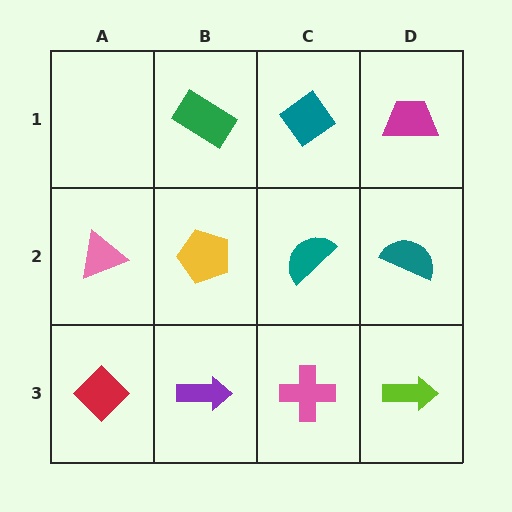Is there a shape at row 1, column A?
No, that cell is empty.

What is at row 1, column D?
A magenta trapezoid.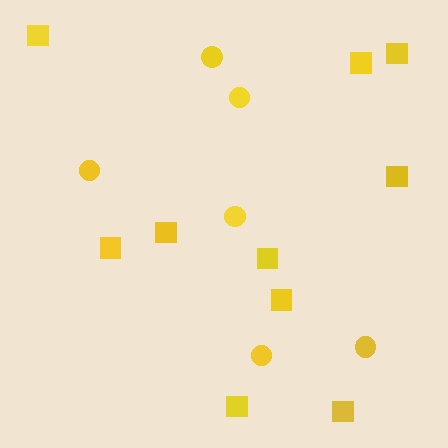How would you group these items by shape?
There are 2 groups: one group of circles (6) and one group of squares (10).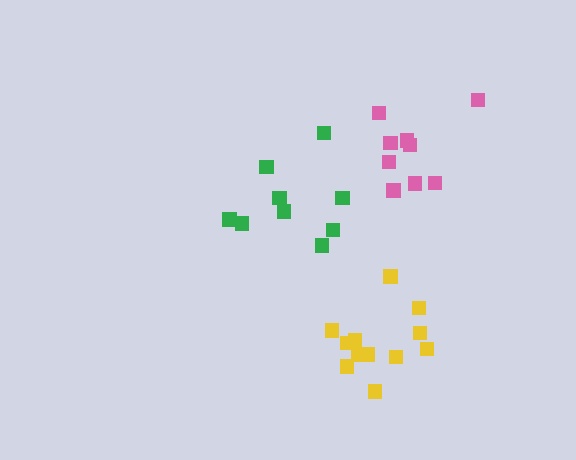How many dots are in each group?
Group 1: 12 dots, Group 2: 9 dots, Group 3: 9 dots (30 total).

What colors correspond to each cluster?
The clusters are colored: yellow, pink, green.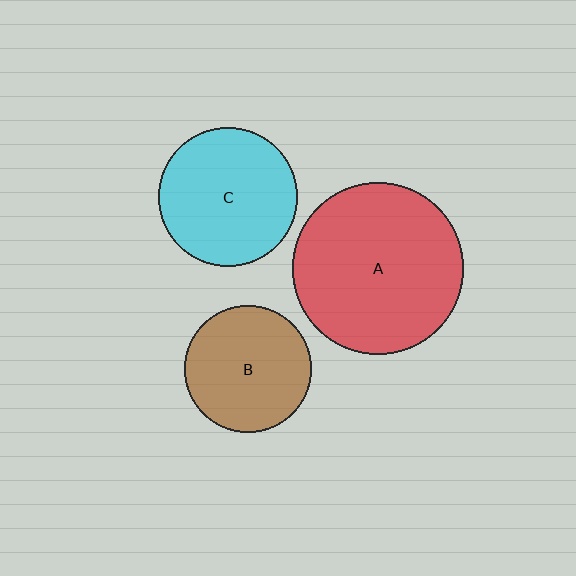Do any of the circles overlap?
No, none of the circles overlap.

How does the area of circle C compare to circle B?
Approximately 1.2 times.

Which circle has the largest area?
Circle A (red).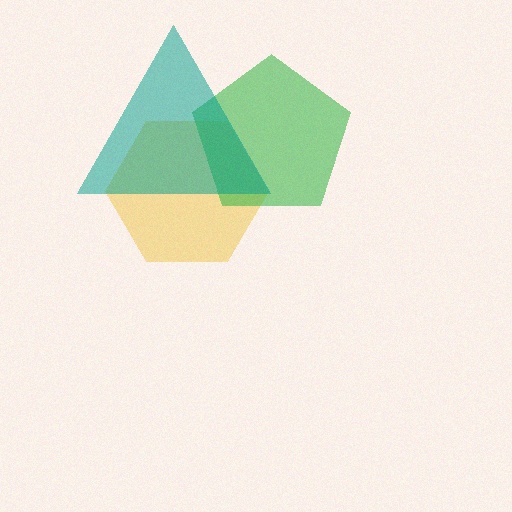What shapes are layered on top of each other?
The layered shapes are: a yellow hexagon, a green pentagon, a teal triangle.